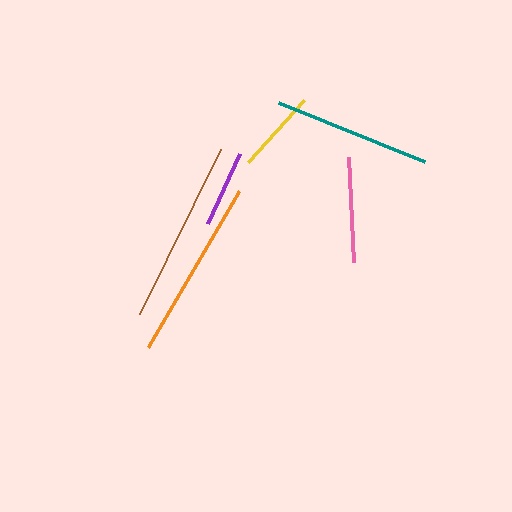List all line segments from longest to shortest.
From longest to shortest: brown, orange, teal, pink, yellow, purple.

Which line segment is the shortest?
The purple line is the shortest at approximately 77 pixels.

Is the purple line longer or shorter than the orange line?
The orange line is longer than the purple line.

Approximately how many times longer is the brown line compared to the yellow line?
The brown line is approximately 2.2 times the length of the yellow line.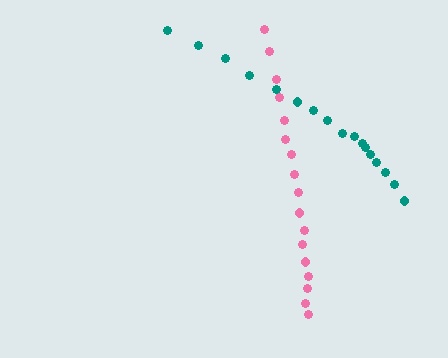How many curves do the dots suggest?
There are 2 distinct paths.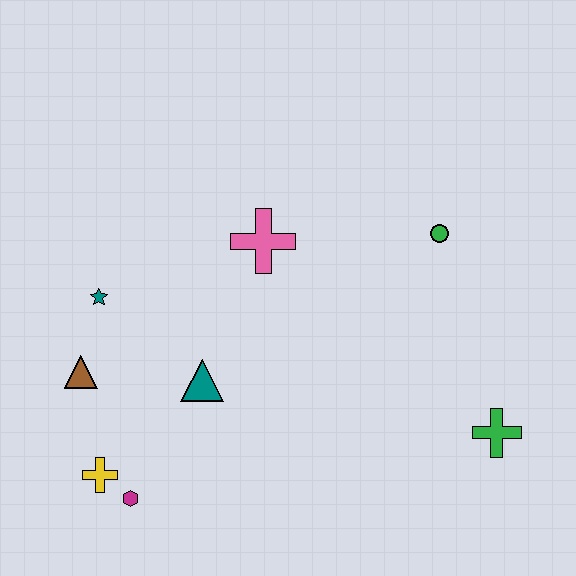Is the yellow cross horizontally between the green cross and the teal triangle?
No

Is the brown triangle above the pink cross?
No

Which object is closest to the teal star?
The brown triangle is closest to the teal star.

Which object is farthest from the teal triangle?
The green cross is farthest from the teal triangle.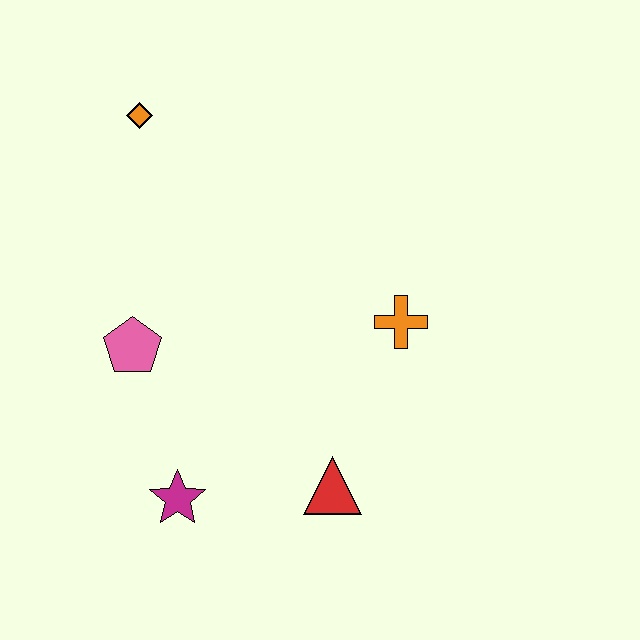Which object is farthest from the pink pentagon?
The orange cross is farthest from the pink pentagon.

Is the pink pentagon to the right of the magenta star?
No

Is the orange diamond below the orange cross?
No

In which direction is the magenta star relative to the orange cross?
The magenta star is to the left of the orange cross.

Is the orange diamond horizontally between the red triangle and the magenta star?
No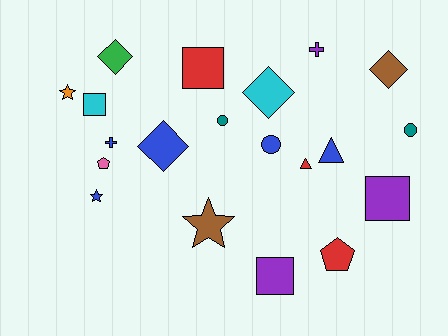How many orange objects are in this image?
There is 1 orange object.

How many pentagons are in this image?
There are 2 pentagons.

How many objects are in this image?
There are 20 objects.